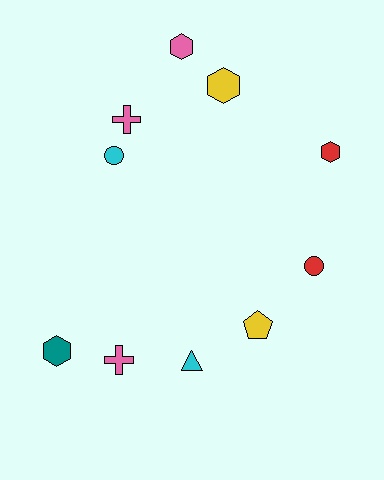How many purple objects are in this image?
There are no purple objects.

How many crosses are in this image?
There are 2 crosses.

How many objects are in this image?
There are 10 objects.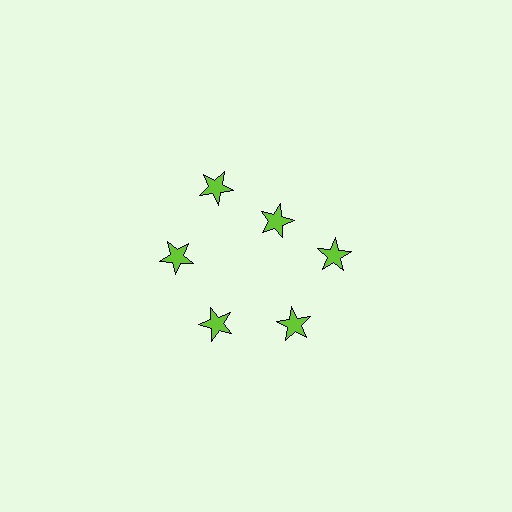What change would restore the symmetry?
The symmetry would be restored by moving it outward, back onto the ring so that all 6 stars sit at equal angles and equal distance from the center.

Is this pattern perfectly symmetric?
No. The 6 lime stars are arranged in a ring, but one element near the 1 o'clock position is pulled inward toward the center, breaking the 6-fold rotational symmetry.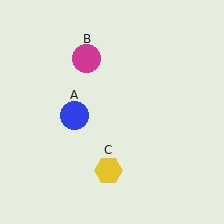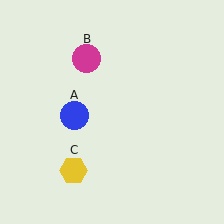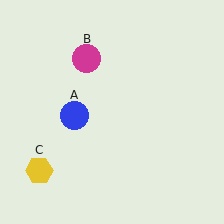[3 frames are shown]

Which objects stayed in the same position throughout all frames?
Blue circle (object A) and magenta circle (object B) remained stationary.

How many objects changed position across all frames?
1 object changed position: yellow hexagon (object C).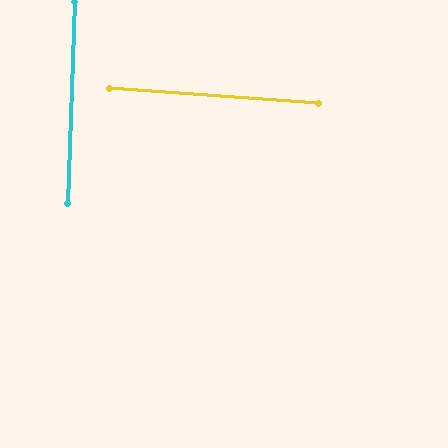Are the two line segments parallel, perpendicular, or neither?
Perpendicular — they meet at approximately 88°.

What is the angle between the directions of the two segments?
Approximately 88 degrees.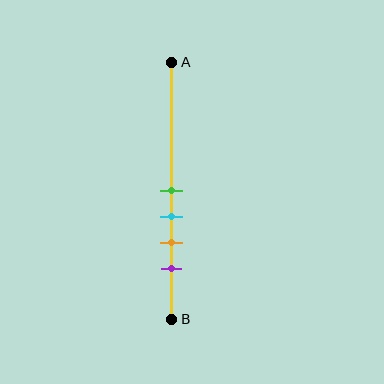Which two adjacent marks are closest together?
The green and cyan marks are the closest adjacent pair.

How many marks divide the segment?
There are 4 marks dividing the segment.